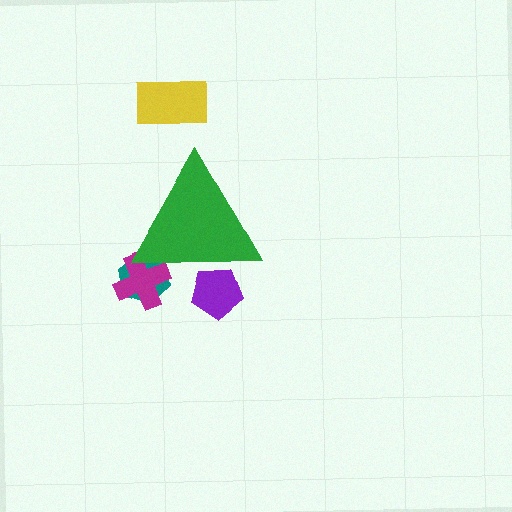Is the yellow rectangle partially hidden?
No, the yellow rectangle is fully visible.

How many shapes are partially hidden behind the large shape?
3 shapes are partially hidden.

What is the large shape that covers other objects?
A green triangle.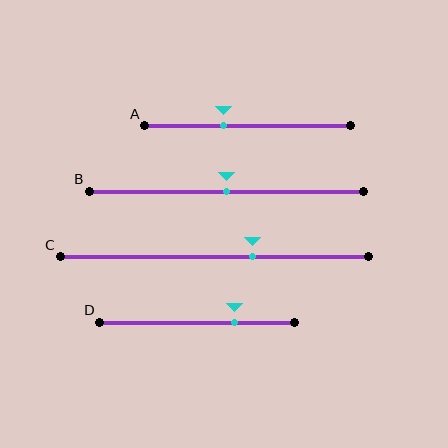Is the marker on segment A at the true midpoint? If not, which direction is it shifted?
No, the marker on segment A is shifted to the left by about 12% of the segment length.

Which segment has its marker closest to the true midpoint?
Segment B has its marker closest to the true midpoint.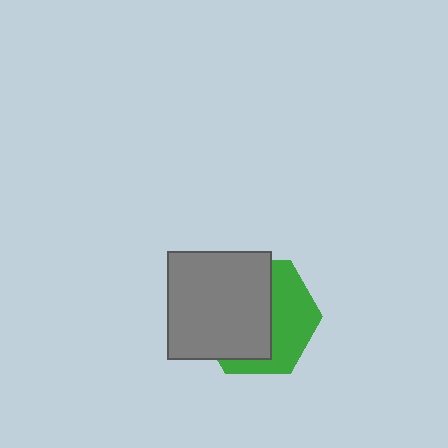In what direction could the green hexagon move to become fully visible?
The green hexagon could move right. That would shift it out from behind the gray rectangle entirely.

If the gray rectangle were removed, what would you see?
You would see the complete green hexagon.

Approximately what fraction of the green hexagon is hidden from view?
Roughly 58% of the green hexagon is hidden behind the gray rectangle.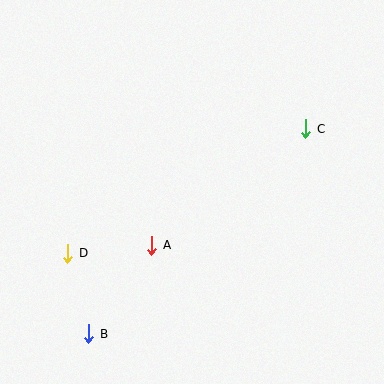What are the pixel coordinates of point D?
Point D is at (68, 253).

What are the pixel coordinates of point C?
Point C is at (306, 129).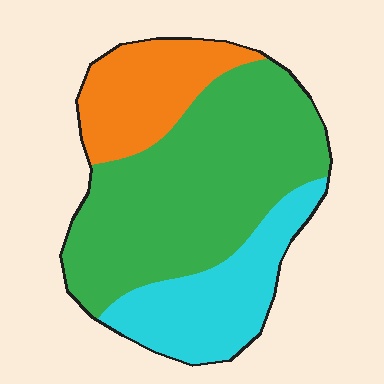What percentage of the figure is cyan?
Cyan takes up between a sixth and a third of the figure.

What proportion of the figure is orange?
Orange takes up about one fifth (1/5) of the figure.